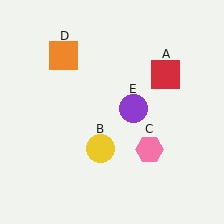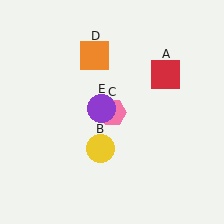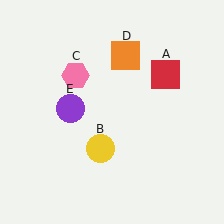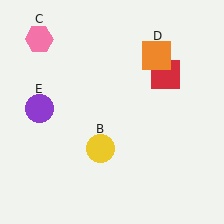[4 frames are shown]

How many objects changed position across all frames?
3 objects changed position: pink hexagon (object C), orange square (object D), purple circle (object E).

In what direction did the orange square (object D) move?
The orange square (object D) moved right.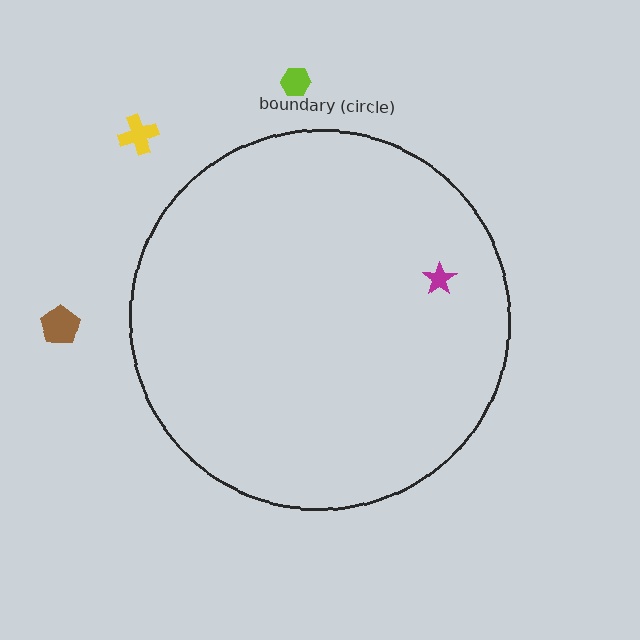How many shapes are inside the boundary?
1 inside, 3 outside.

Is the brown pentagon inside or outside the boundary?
Outside.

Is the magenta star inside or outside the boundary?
Inside.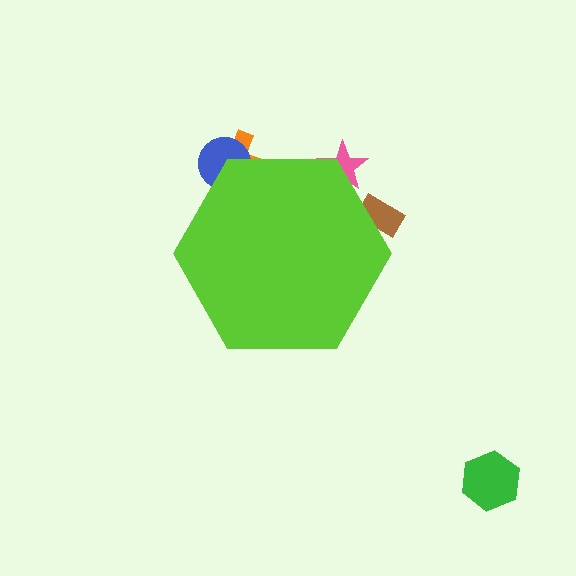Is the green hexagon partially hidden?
No, the green hexagon is fully visible.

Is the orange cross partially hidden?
Yes, the orange cross is partially hidden behind the lime hexagon.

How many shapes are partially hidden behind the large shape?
4 shapes are partially hidden.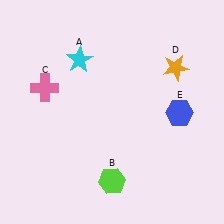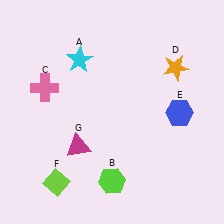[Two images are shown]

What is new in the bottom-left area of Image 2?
A magenta triangle (G) was added in the bottom-left area of Image 2.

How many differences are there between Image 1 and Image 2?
There are 2 differences between the two images.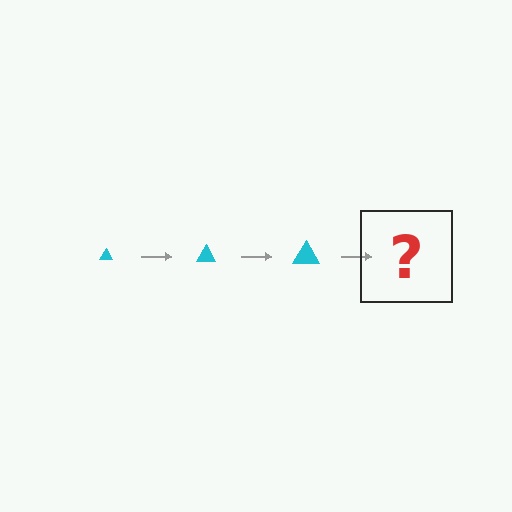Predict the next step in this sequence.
The next step is a cyan triangle, larger than the previous one.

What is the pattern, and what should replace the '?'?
The pattern is that the triangle gets progressively larger each step. The '?' should be a cyan triangle, larger than the previous one.